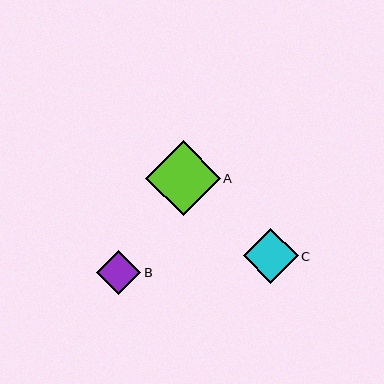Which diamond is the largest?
Diamond A is the largest with a size of approximately 75 pixels.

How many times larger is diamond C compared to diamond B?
Diamond C is approximately 1.2 times the size of diamond B.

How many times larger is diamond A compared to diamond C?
Diamond A is approximately 1.4 times the size of diamond C.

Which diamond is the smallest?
Diamond B is the smallest with a size of approximately 44 pixels.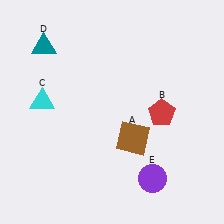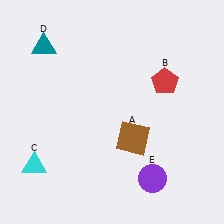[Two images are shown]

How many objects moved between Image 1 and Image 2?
2 objects moved between the two images.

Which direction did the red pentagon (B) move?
The red pentagon (B) moved up.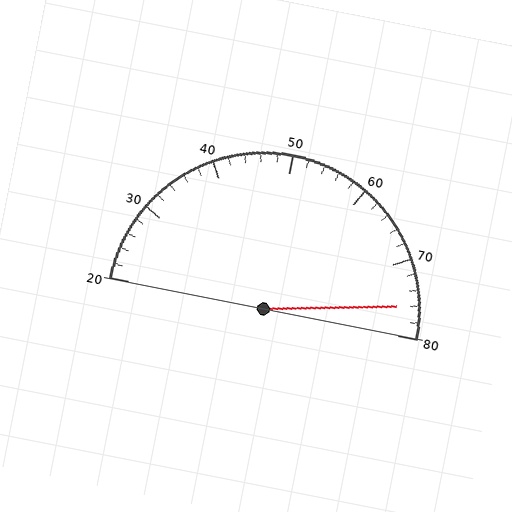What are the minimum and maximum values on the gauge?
The gauge ranges from 20 to 80.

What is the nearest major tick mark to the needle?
The nearest major tick mark is 80.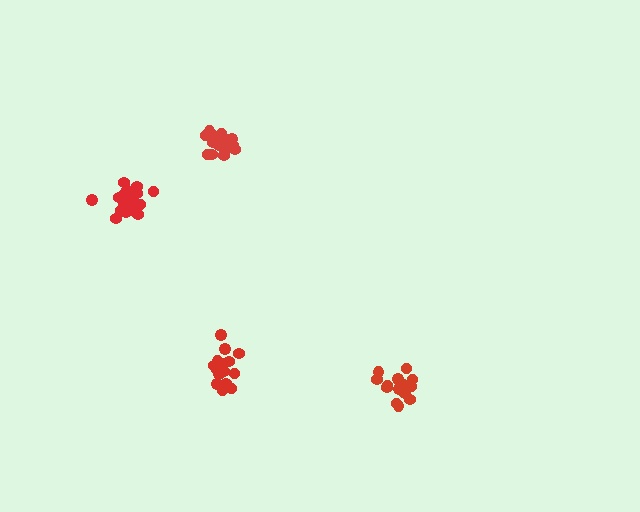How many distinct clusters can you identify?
There are 4 distinct clusters.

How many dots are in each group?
Group 1: 18 dots, Group 2: 17 dots, Group 3: 16 dots, Group 4: 14 dots (65 total).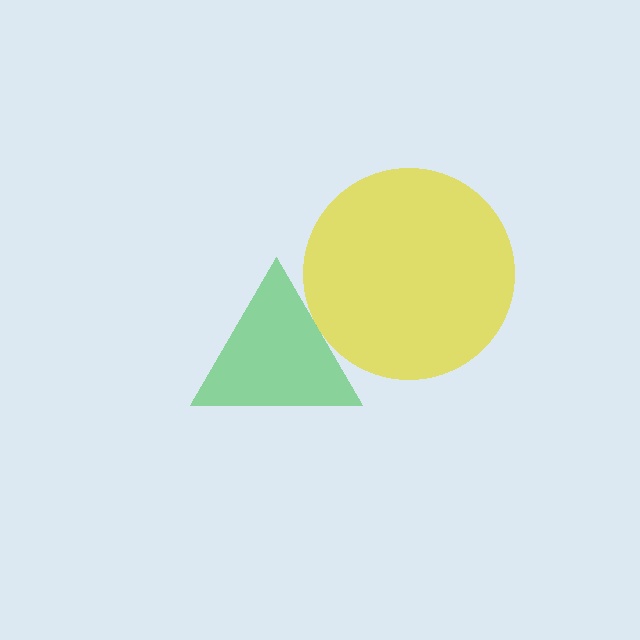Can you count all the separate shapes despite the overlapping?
Yes, there are 2 separate shapes.